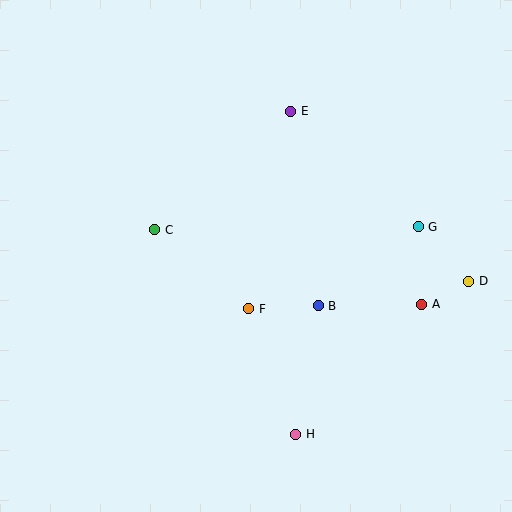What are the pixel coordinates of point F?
Point F is at (249, 309).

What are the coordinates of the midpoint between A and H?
The midpoint between A and H is at (359, 369).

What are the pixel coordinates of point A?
Point A is at (422, 304).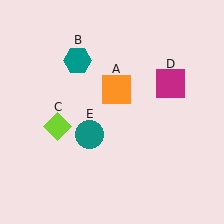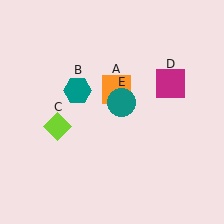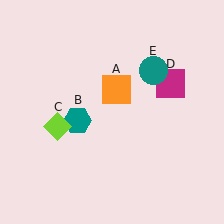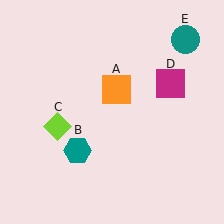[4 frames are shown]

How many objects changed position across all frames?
2 objects changed position: teal hexagon (object B), teal circle (object E).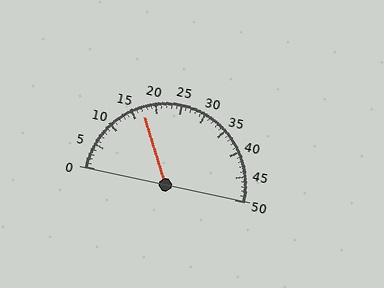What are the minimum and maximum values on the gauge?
The gauge ranges from 0 to 50.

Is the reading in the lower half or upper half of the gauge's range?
The reading is in the lower half of the range (0 to 50).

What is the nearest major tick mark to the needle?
The nearest major tick mark is 15.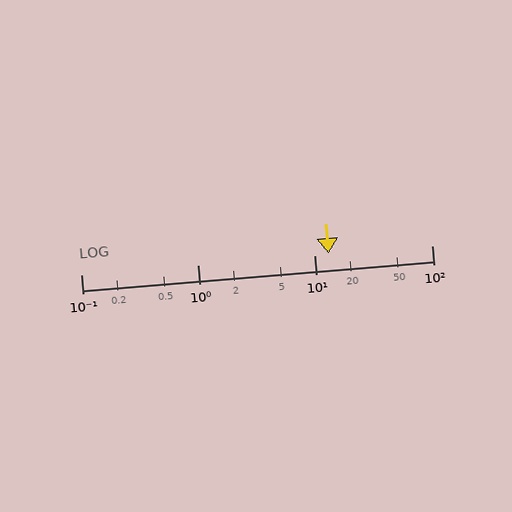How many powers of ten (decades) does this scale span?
The scale spans 3 decades, from 0.1 to 100.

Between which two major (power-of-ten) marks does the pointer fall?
The pointer is between 10 and 100.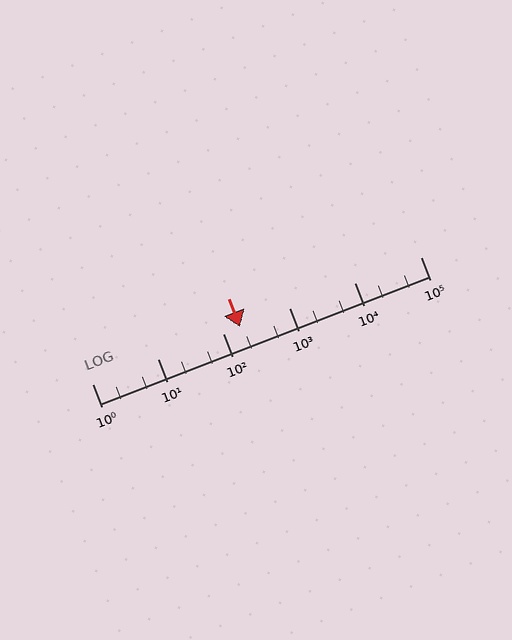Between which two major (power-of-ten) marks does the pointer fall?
The pointer is between 100 and 1000.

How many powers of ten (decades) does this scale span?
The scale spans 5 decades, from 1 to 100000.